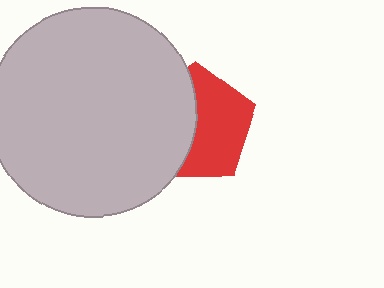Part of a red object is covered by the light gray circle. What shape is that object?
It is a pentagon.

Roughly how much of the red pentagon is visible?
About half of it is visible (roughly 55%).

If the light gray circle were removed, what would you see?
You would see the complete red pentagon.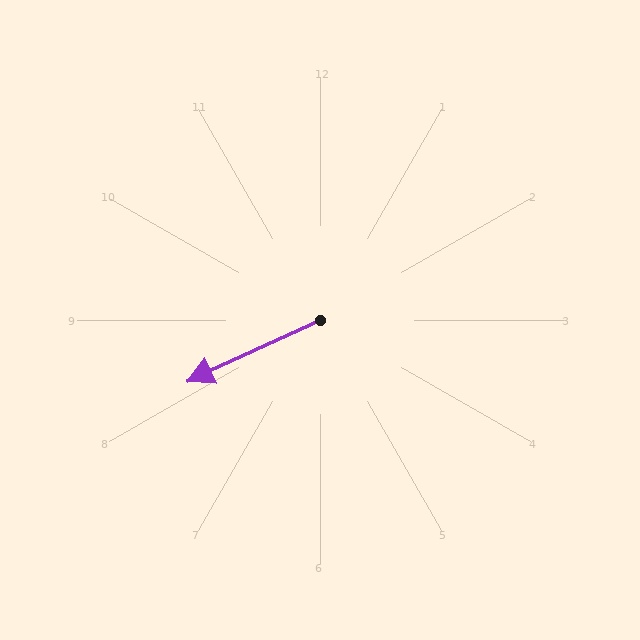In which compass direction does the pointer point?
Southwest.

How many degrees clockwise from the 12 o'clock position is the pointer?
Approximately 245 degrees.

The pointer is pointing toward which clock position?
Roughly 8 o'clock.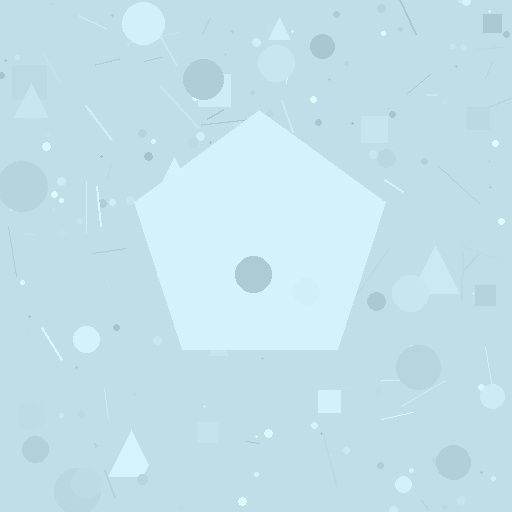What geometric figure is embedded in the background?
A pentagon is embedded in the background.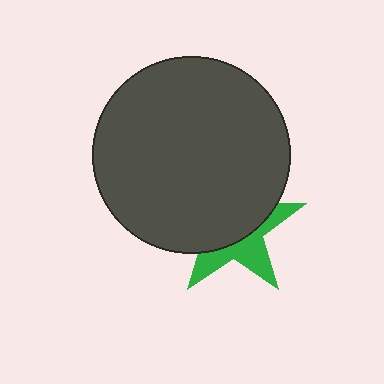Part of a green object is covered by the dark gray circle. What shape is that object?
It is a star.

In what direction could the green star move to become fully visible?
The green star could move down. That would shift it out from behind the dark gray circle entirely.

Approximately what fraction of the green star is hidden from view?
Roughly 61% of the green star is hidden behind the dark gray circle.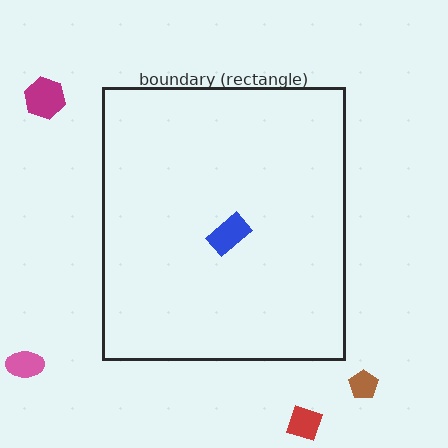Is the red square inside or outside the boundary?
Outside.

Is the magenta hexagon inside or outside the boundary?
Outside.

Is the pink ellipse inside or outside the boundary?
Outside.